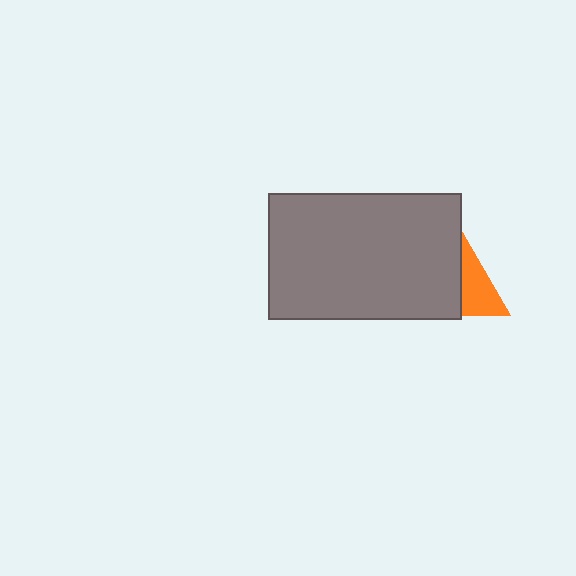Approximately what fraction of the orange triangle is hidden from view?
Roughly 60% of the orange triangle is hidden behind the gray rectangle.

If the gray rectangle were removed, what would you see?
You would see the complete orange triangle.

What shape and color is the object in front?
The object in front is a gray rectangle.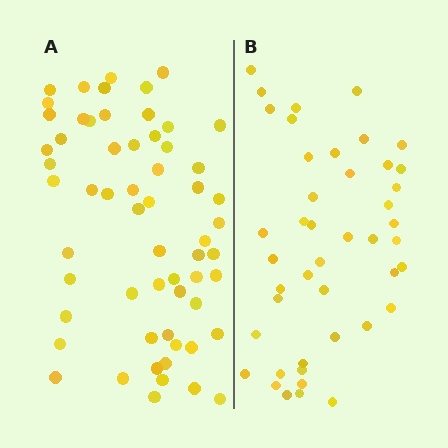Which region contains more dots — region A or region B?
Region A (the left region) has more dots.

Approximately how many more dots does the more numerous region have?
Region A has approximately 15 more dots than region B.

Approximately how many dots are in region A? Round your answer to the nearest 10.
About 60 dots.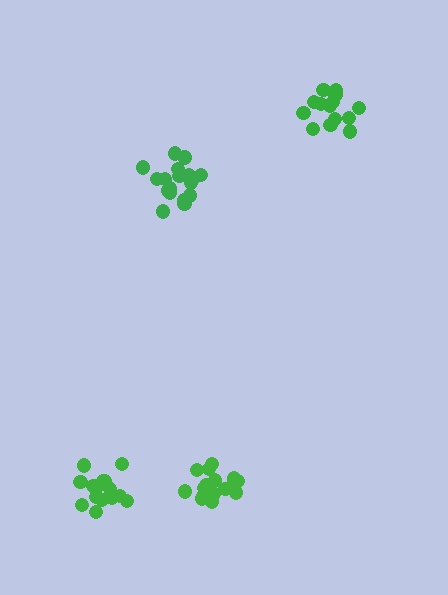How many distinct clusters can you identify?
There are 4 distinct clusters.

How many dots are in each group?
Group 1: 15 dots, Group 2: 18 dots, Group 3: 19 dots, Group 4: 17 dots (69 total).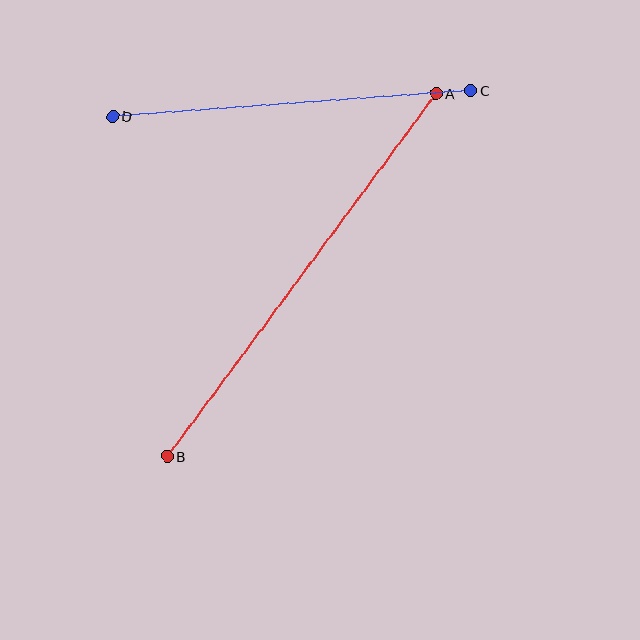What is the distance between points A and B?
The distance is approximately 451 pixels.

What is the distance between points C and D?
The distance is approximately 359 pixels.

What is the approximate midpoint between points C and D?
The midpoint is at approximately (292, 103) pixels.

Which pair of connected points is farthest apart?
Points A and B are farthest apart.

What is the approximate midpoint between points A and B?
The midpoint is at approximately (302, 275) pixels.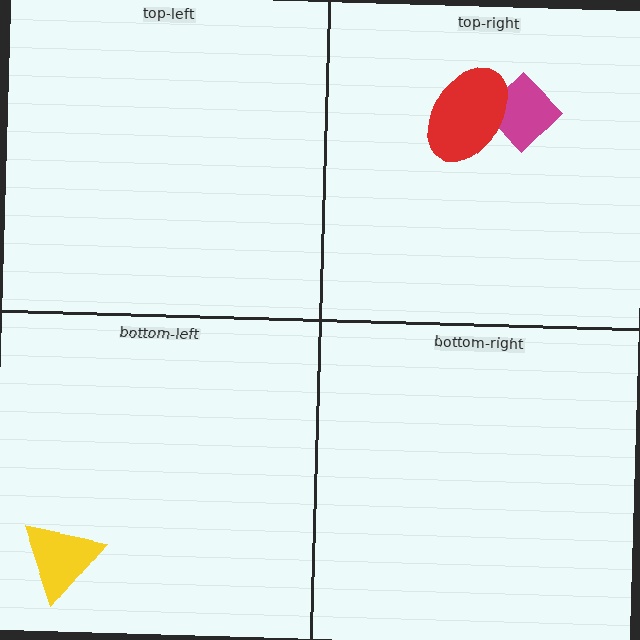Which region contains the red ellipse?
The top-right region.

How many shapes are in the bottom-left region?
1.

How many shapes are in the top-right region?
2.